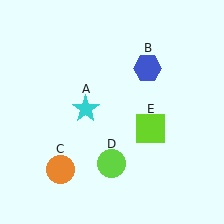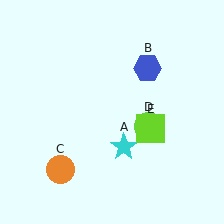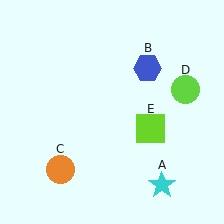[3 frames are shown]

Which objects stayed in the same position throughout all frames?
Blue hexagon (object B) and orange circle (object C) and lime square (object E) remained stationary.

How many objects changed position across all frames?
2 objects changed position: cyan star (object A), lime circle (object D).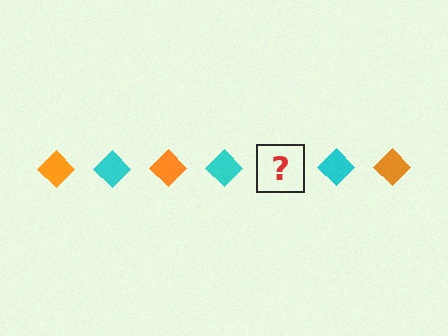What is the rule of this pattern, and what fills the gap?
The rule is that the pattern cycles through orange, cyan diamonds. The gap should be filled with an orange diamond.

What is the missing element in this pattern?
The missing element is an orange diamond.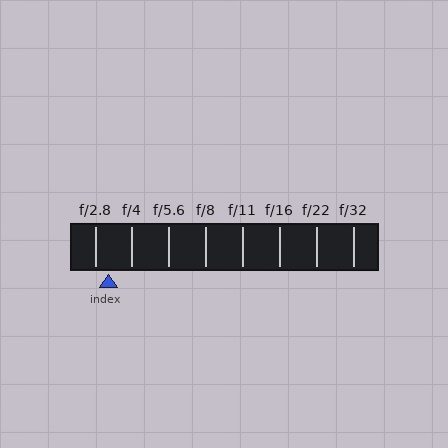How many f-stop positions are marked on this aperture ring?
There are 8 f-stop positions marked.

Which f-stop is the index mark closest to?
The index mark is closest to f/2.8.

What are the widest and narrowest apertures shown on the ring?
The widest aperture shown is f/2.8 and the narrowest is f/32.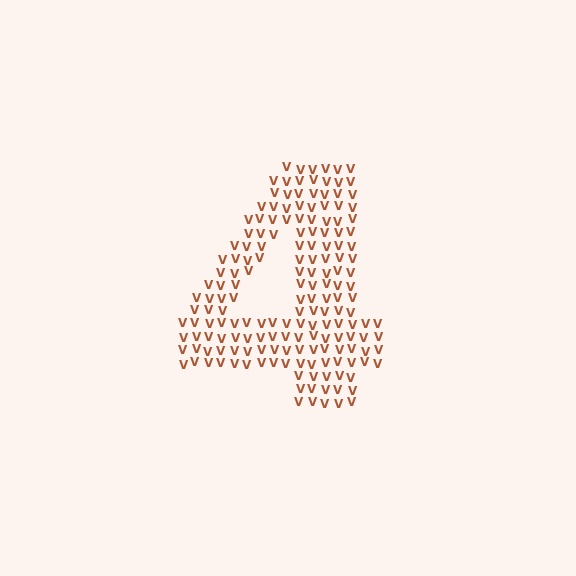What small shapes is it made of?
It is made of small letter V's.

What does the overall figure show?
The overall figure shows the digit 4.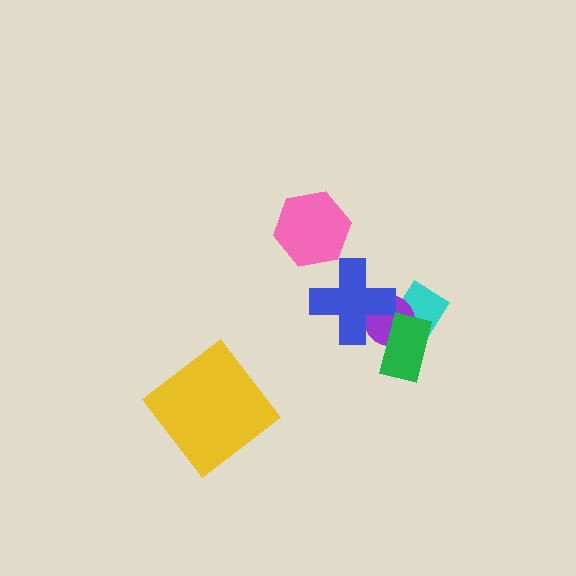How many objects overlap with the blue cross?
2 objects overlap with the blue cross.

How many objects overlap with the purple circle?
3 objects overlap with the purple circle.